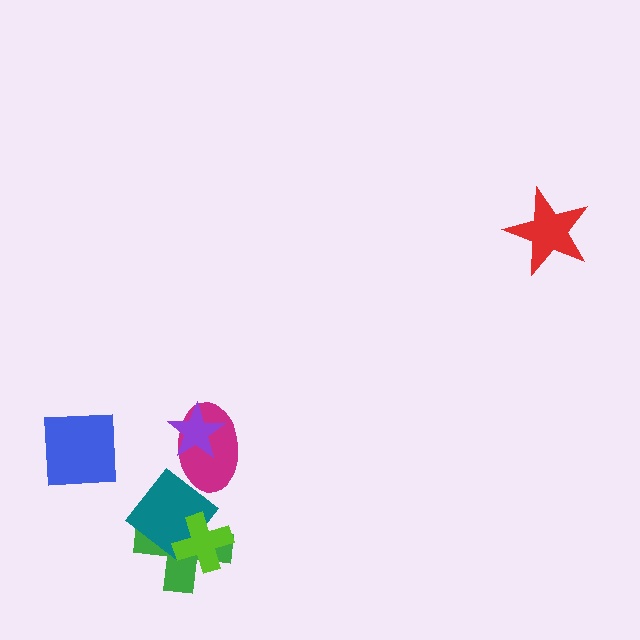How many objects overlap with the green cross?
2 objects overlap with the green cross.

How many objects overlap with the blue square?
0 objects overlap with the blue square.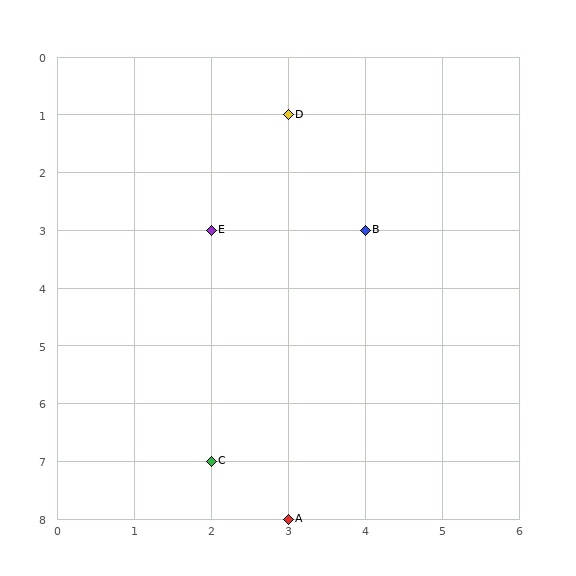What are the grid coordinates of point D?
Point D is at grid coordinates (3, 1).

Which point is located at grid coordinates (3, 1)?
Point D is at (3, 1).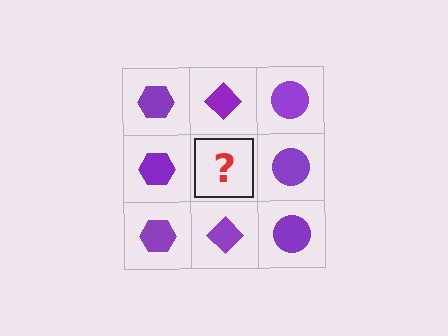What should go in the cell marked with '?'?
The missing cell should contain a purple diamond.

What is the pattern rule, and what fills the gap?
The rule is that each column has a consistent shape. The gap should be filled with a purple diamond.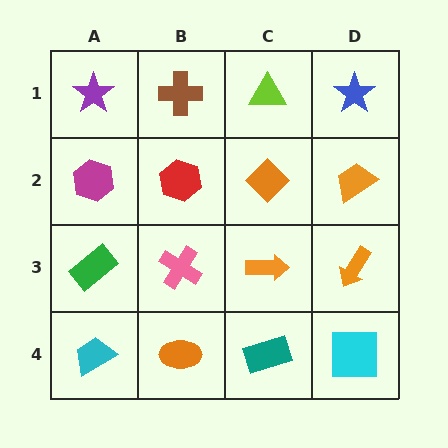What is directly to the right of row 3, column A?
A pink cross.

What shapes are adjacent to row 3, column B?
A red hexagon (row 2, column B), an orange ellipse (row 4, column B), a green rectangle (row 3, column A), an orange arrow (row 3, column C).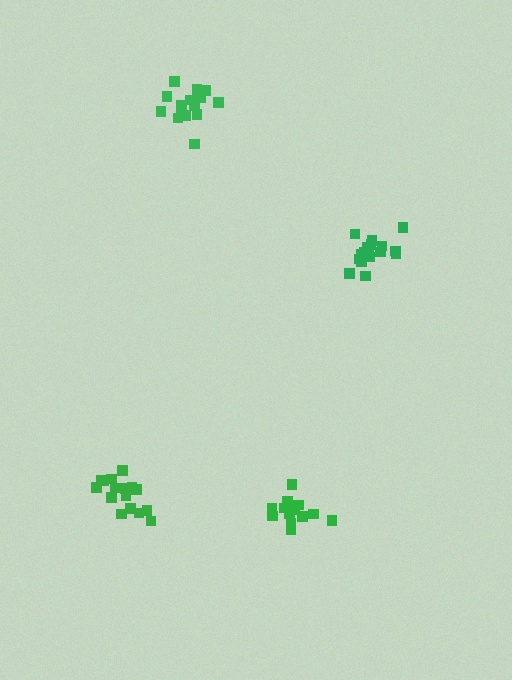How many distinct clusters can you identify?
There are 4 distinct clusters.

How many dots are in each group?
Group 1: 13 dots, Group 2: 16 dots, Group 3: 15 dots, Group 4: 17 dots (61 total).